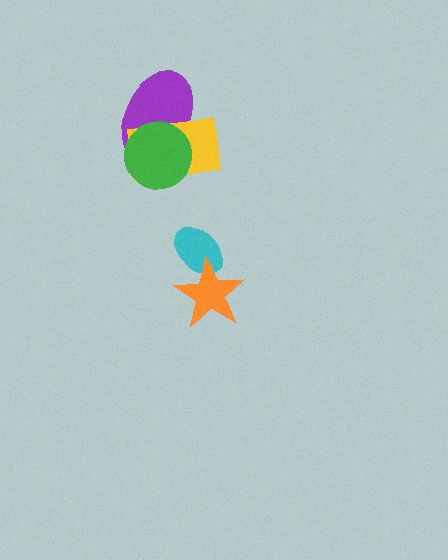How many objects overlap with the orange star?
1 object overlaps with the orange star.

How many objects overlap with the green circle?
2 objects overlap with the green circle.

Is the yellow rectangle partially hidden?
Yes, it is partially covered by another shape.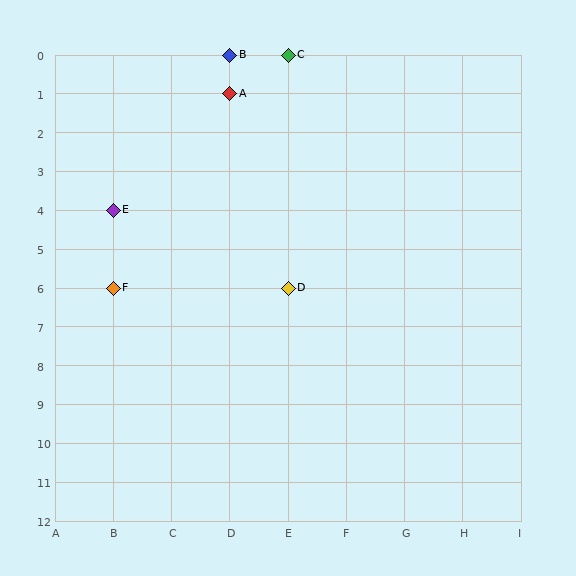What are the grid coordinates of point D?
Point D is at grid coordinates (E, 6).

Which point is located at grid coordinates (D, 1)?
Point A is at (D, 1).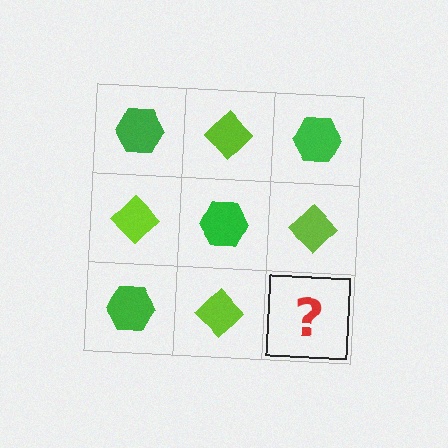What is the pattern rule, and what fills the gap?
The rule is that it alternates green hexagon and lime diamond in a checkerboard pattern. The gap should be filled with a green hexagon.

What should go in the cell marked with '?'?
The missing cell should contain a green hexagon.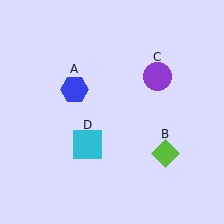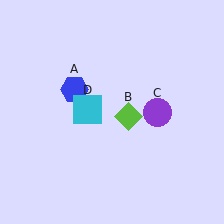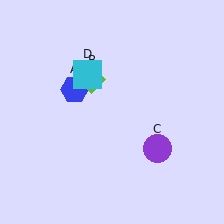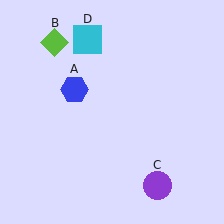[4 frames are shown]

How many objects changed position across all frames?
3 objects changed position: lime diamond (object B), purple circle (object C), cyan square (object D).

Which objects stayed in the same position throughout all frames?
Blue hexagon (object A) remained stationary.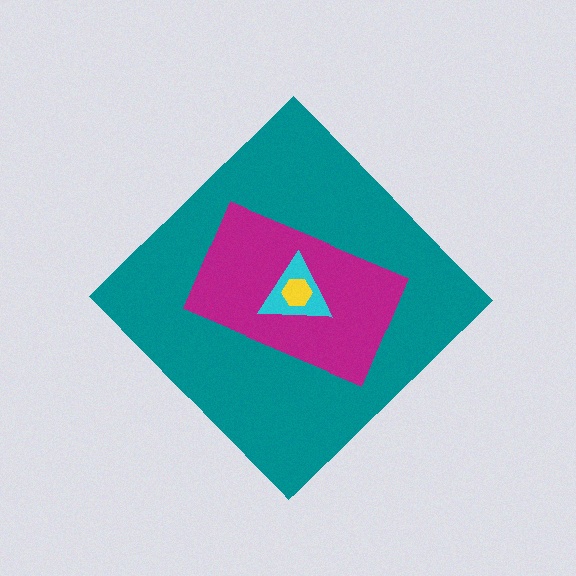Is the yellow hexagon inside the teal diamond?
Yes.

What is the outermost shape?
The teal diamond.